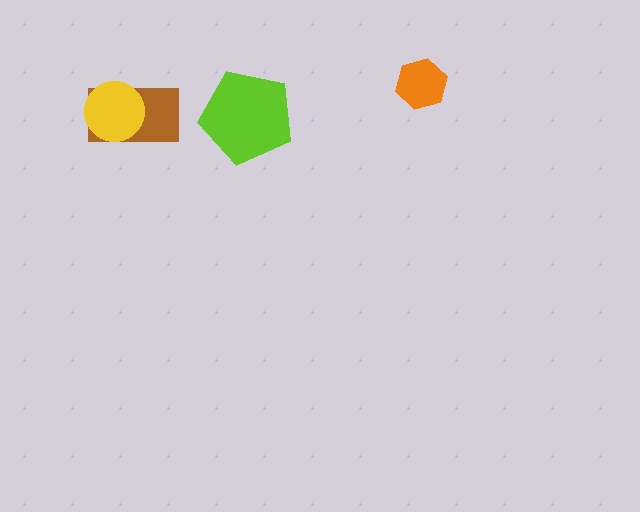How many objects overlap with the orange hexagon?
0 objects overlap with the orange hexagon.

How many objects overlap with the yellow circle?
1 object overlaps with the yellow circle.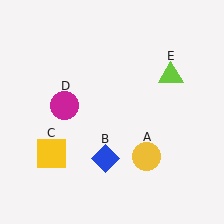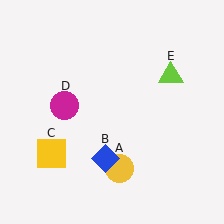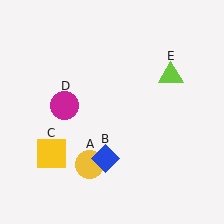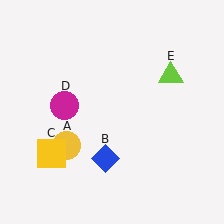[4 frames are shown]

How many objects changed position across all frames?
1 object changed position: yellow circle (object A).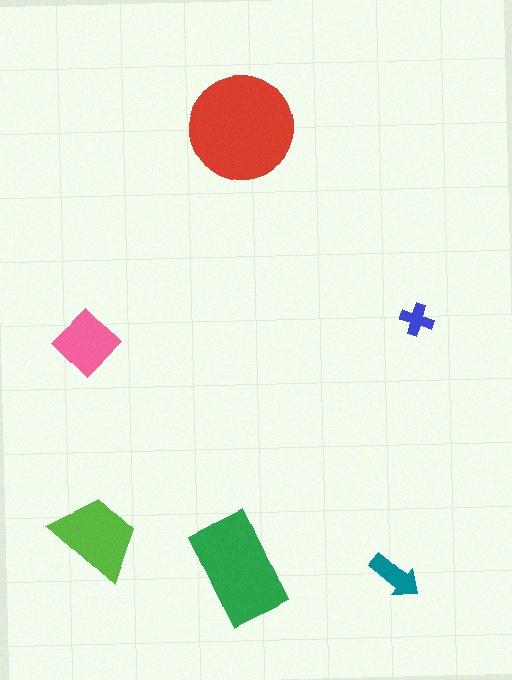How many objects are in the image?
There are 6 objects in the image.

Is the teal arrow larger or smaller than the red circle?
Smaller.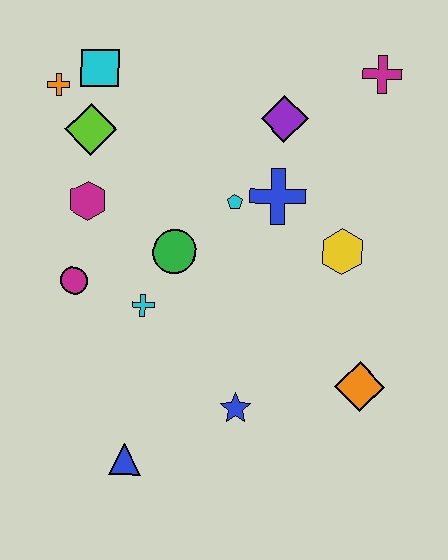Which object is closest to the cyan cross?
The green circle is closest to the cyan cross.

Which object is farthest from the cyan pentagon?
The blue triangle is farthest from the cyan pentagon.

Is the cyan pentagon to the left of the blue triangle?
No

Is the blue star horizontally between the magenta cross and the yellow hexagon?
No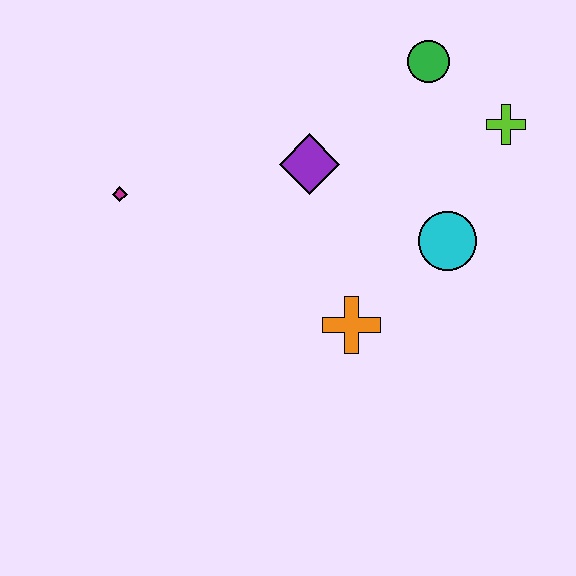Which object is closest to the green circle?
The lime cross is closest to the green circle.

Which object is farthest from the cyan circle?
The magenta diamond is farthest from the cyan circle.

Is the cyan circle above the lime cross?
No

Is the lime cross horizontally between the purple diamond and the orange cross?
No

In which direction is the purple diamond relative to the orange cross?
The purple diamond is above the orange cross.